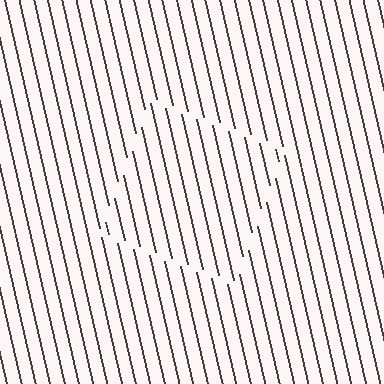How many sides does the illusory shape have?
4 sides — the line-ends trace a square.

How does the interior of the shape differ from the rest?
The interior of the shape contains the same grating, shifted by half a period — the contour is defined by the phase discontinuity where line-ends from the inner and outer gratings abut.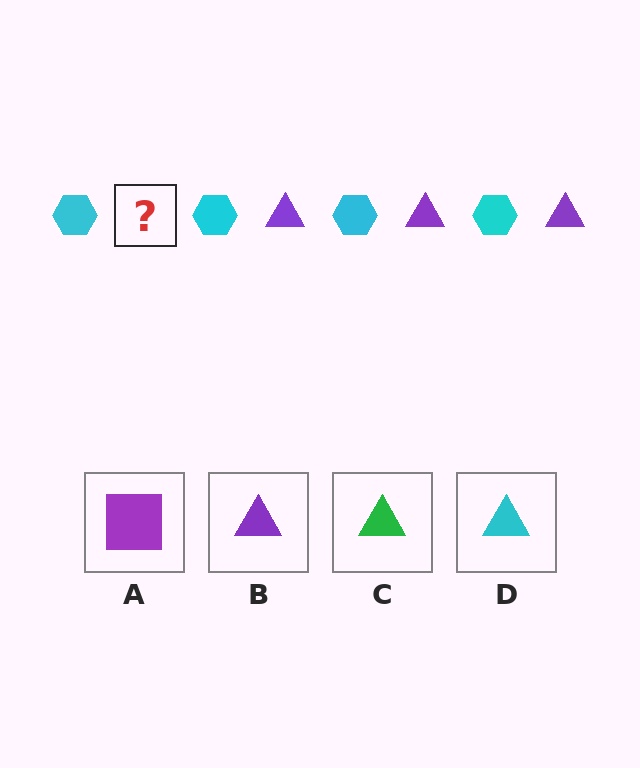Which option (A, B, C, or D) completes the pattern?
B.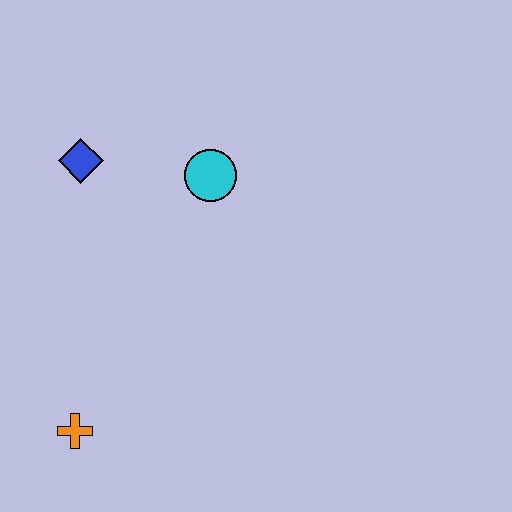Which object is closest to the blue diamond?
The cyan circle is closest to the blue diamond.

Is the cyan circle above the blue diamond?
No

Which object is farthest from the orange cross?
The cyan circle is farthest from the orange cross.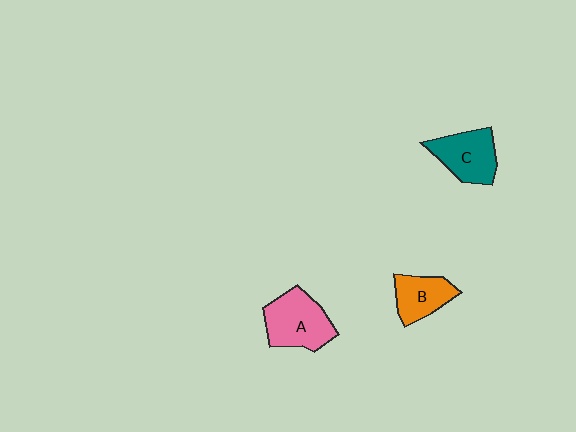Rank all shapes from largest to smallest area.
From largest to smallest: A (pink), C (teal), B (orange).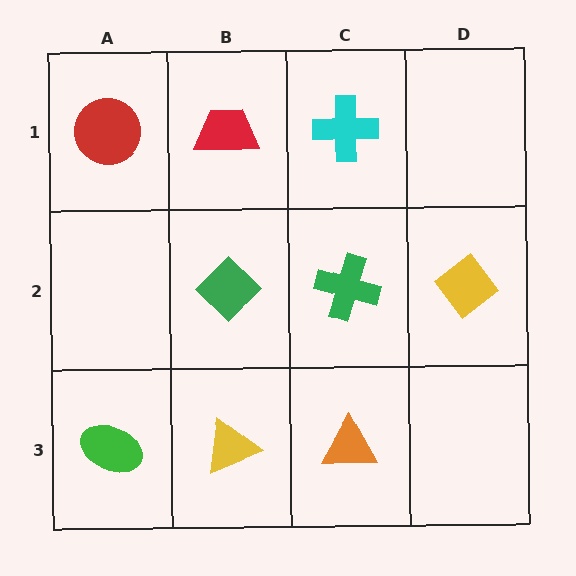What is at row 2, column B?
A green diamond.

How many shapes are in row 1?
3 shapes.